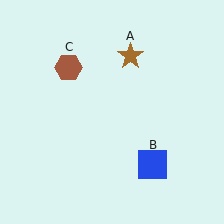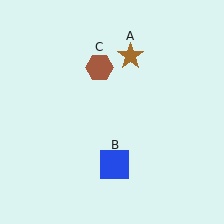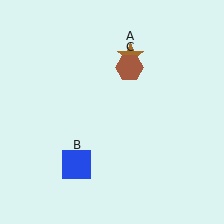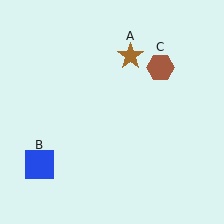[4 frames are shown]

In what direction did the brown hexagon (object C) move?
The brown hexagon (object C) moved right.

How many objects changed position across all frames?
2 objects changed position: blue square (object B), brown hexagon (object C).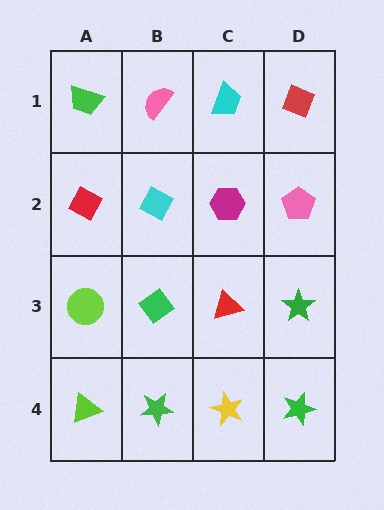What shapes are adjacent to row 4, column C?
A red triangle (row 3, column C), a green star (row 4, column B), a green star (row 4, column D).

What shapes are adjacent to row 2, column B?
A pink semicircle (row 1, column B), a green diamond (row 3, column B), a red diamond (row 2, column A), a magenta hexagon (row 2, column C).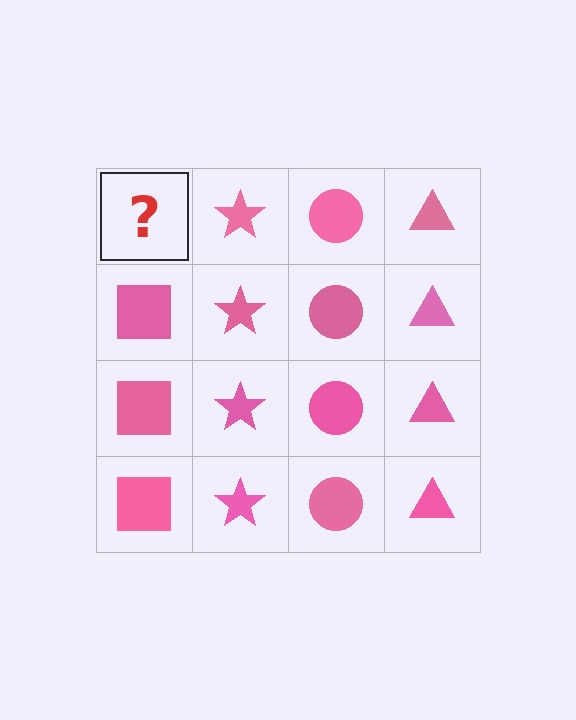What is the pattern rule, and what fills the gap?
The rule is that each column has a consistent shape. The gap should be filled with a pink square.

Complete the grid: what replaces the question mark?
The question mark should be replaced with a pink square.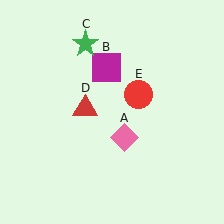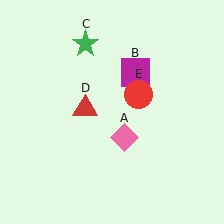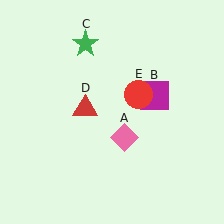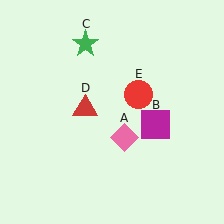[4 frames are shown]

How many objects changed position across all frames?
1 object changed position: magenta square (object B).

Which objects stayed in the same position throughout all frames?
Pink diamond (object A) and green star (object C) and red triangle (object D) and red circle (object E) remained stationary.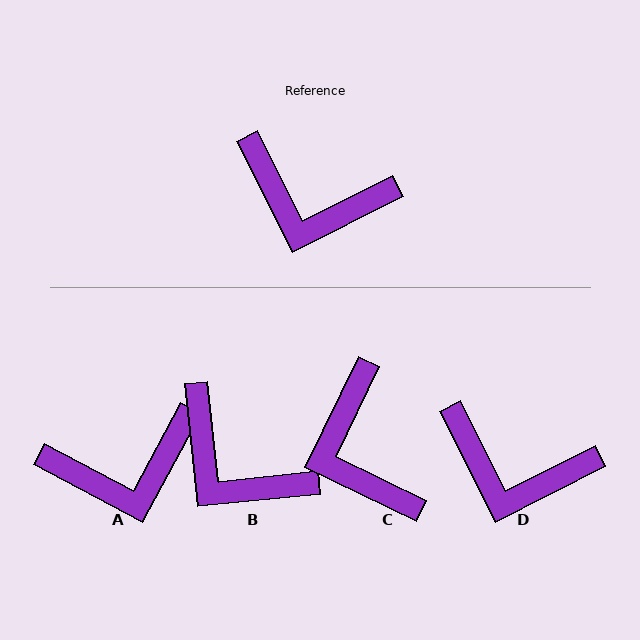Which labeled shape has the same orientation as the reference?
D.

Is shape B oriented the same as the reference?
No, it is off by about 21 degrees.